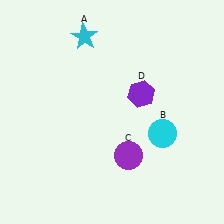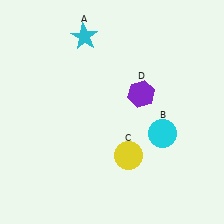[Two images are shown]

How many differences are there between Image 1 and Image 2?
There is 1 difference between the two images.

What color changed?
The circle (C) changed from purple in Image 1 to yellow in Image 2.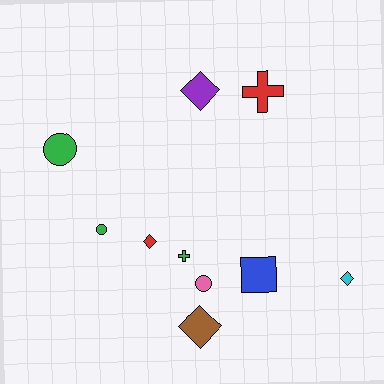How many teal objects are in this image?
There are no teal objects.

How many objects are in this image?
There are 10 objects.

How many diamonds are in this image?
There are 4 diamonds.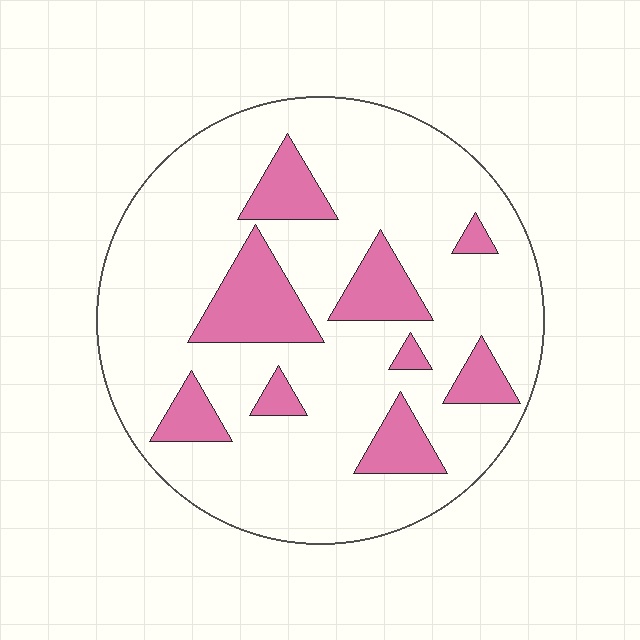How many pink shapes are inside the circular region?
9.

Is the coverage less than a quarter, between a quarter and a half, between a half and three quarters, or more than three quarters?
Less than a quarter.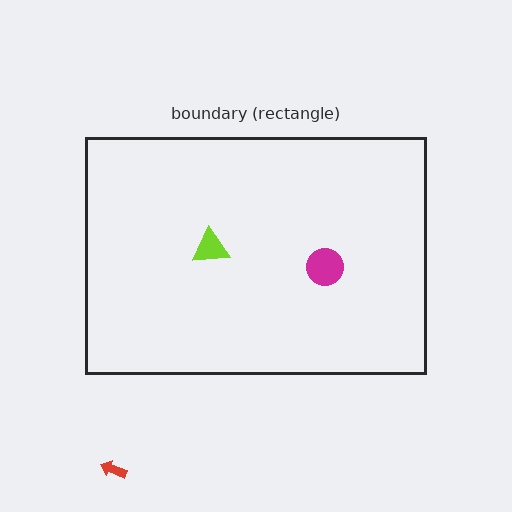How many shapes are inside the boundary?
2 inside, 1 outside.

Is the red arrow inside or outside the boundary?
Outside.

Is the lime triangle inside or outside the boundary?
Inside.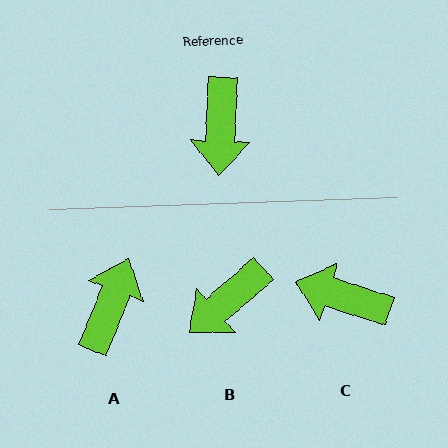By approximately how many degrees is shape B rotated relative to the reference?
Approximately 46 degrees clockwise.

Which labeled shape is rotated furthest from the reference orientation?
A, about 161 degrees away.